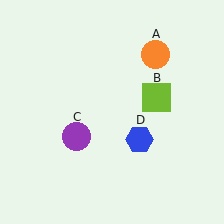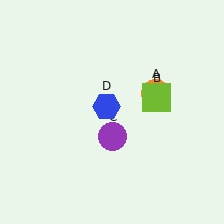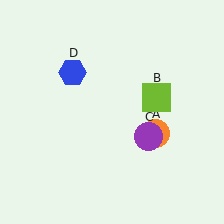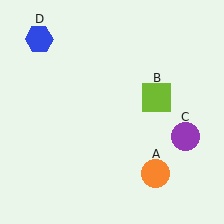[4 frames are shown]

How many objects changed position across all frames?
3 objects changed position: orange circle (object A), purple circle (object C), blue hexagon (object D).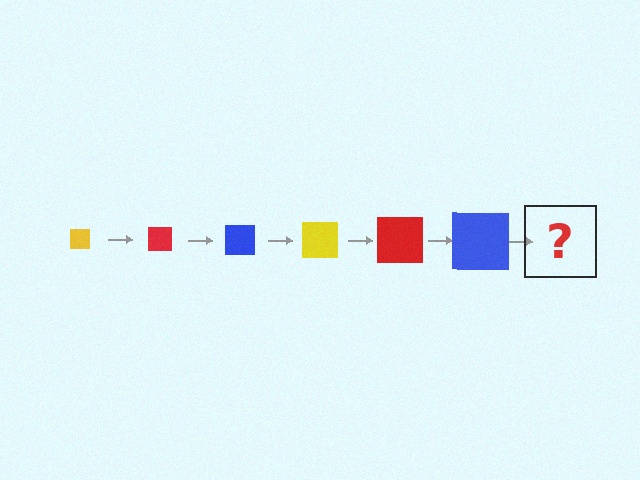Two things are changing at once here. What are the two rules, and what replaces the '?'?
The two rules are that the square grows larger each step and the color cycles through yellow, red, and blue. The '?' should be a yellow square, larger than the previous one.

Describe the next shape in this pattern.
It should be a yellow square, larger than the previous one.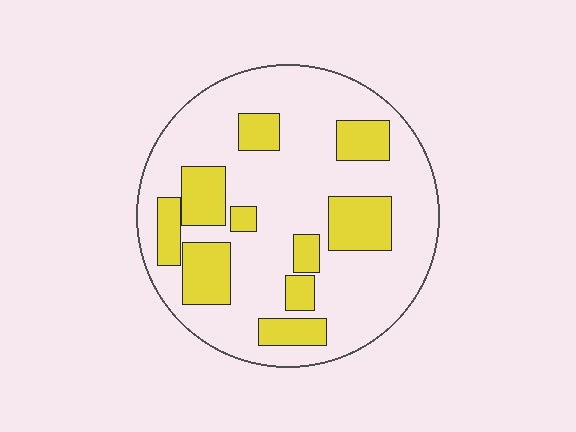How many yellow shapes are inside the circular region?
10.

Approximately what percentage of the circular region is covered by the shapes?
Approximately 25%.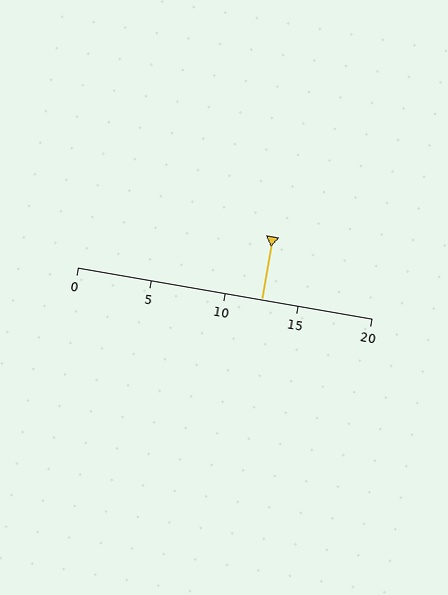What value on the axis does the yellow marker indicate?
The marker indicates approximately 12.5.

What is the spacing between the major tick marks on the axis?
The major ticks are spaced 5 apart.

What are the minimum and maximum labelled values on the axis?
The axis runs from 0 to 20.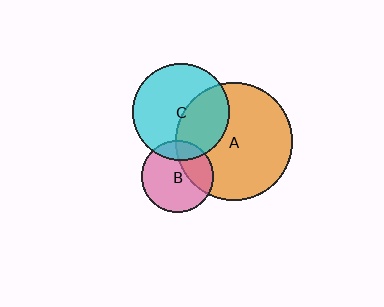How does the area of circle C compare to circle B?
Approximately 1.8 times.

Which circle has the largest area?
Circle A (orange).